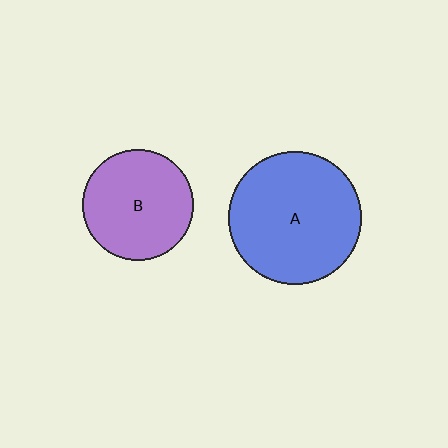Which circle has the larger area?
Circle A (blue).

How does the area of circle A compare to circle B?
Approximately 1.4 times.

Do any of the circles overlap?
No, none of the circles overlap.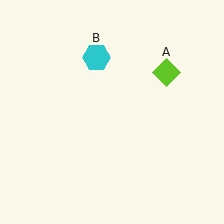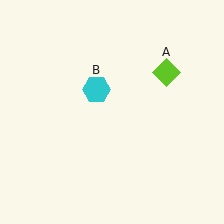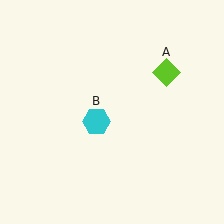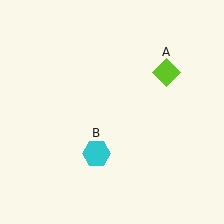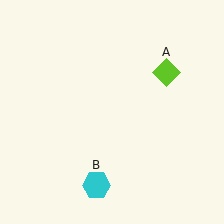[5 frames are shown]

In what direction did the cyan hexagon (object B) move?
The cyan hexagon (object B) moved down.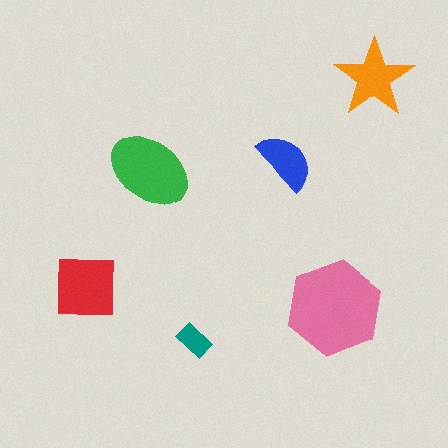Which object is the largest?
The pink hexagon.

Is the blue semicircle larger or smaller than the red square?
Smaller.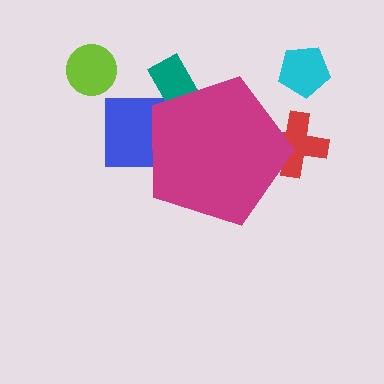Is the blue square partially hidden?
Yes, the blue square is partially hidden behind the magenta pentagon.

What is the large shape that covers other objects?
A magenta pentagon.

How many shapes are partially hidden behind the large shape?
3 shapes are partially hidden.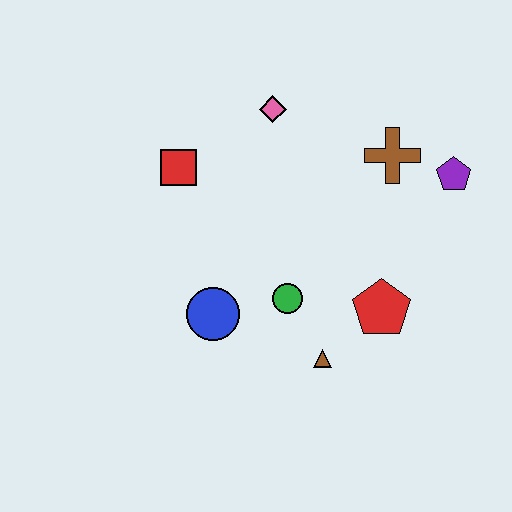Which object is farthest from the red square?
The purple pentagon is farthest from the red square.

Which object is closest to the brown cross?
The purple pentagon is closest to the brown cross.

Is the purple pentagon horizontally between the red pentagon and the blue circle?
No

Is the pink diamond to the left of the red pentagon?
Yes